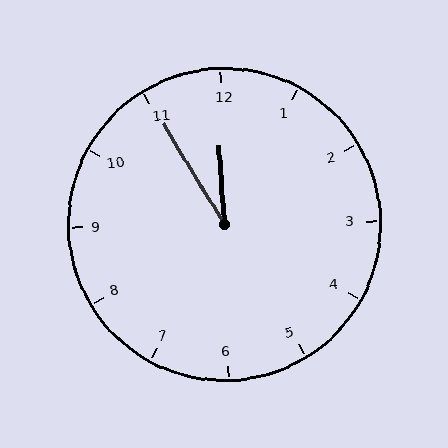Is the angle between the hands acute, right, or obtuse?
It is acute.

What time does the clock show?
11:55.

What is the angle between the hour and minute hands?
Approximately 28 degrees.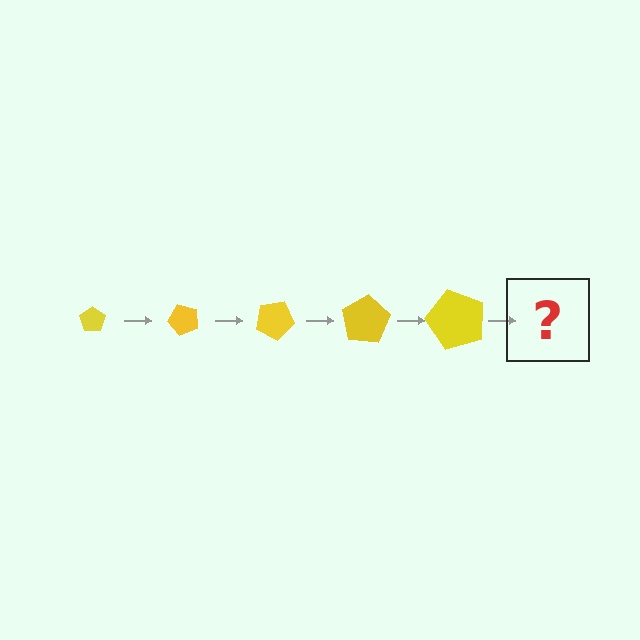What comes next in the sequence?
The next element should be a pentagon, larger than the previous one and rotated 250 degrees from the start.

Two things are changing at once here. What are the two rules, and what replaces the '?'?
The two rules are that the pentagon grows larger each step and it rotates 50 degrees each step. The '?' should be a pentagon, larger than the previous one and rotated 250 degrees from the start.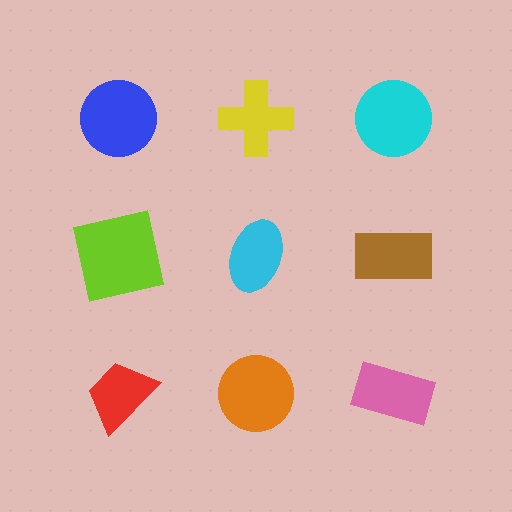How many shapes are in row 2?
3 shapes.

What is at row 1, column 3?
A cyan circle.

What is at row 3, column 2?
An orange circle.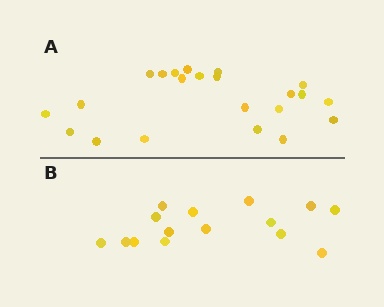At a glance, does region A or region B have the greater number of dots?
Region A (the top region) has more dots.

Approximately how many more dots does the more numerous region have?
Region A has roughly 8 or so more dots than region B.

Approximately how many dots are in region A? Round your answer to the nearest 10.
About 20 dots. (The exact count is 22, which rounds to 20.)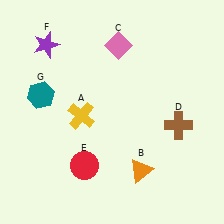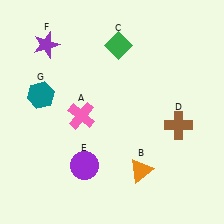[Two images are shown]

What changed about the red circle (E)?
In Image 1, E is red. In Image 2, it changed to purple.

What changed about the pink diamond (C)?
In Image 1, C is pink. In Image 2, it changed to green.